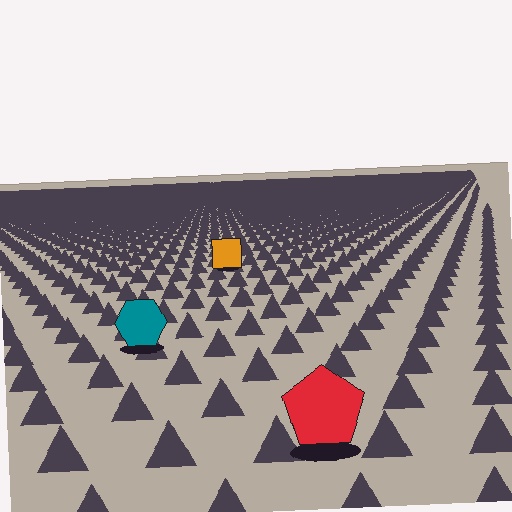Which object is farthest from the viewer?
The orange square is farthest from the viewer. It appears smaller and the ground texture around it is denser.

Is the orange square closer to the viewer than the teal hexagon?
No. The teal hexagon is closer — you can tell from the texture gradient: the ground texture is coarser near it.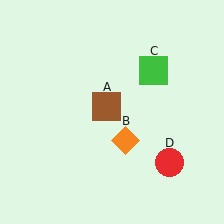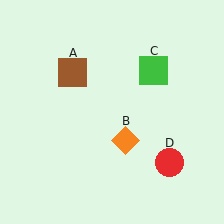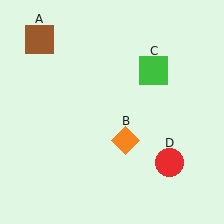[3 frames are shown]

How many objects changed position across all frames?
1 object changed position: brown square (object A).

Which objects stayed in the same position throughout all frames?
Orange diamond (object B) and green square (object C) and red circle (object D) remained stationary.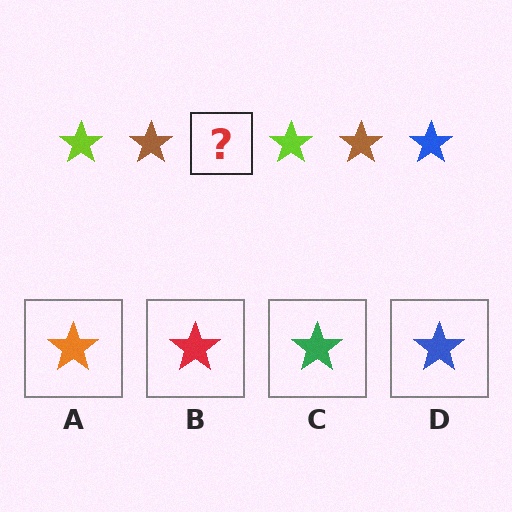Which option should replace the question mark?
Option D.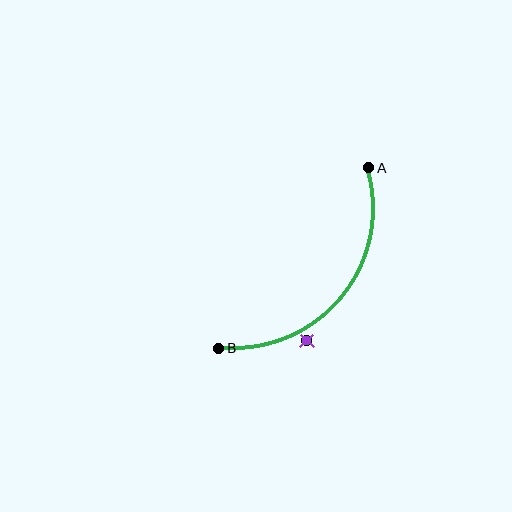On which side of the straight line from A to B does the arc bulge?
The arc bulges below and to the right of the straight line connecting A and B.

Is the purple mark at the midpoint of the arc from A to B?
No — the purple mark does not lie on the arc at all. It sits slightly outside the curve.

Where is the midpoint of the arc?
The arc midpoint is the point on the curve farthest from the straight line joining A and B. It sits below and to the right of that line.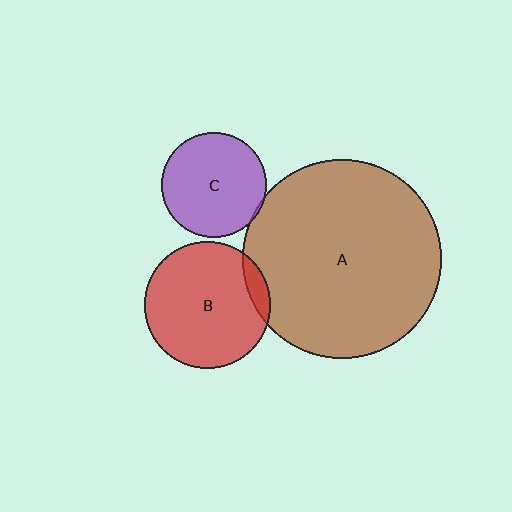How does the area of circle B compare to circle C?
Approximately 1.5 times.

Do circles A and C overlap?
Yes.